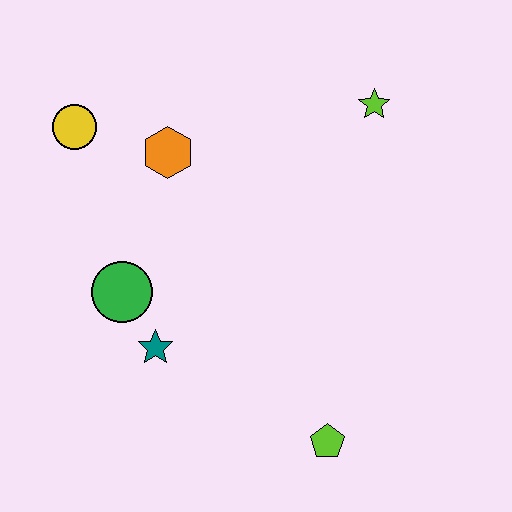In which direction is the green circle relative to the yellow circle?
The green circle is below the yellow circle.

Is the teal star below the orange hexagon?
Yes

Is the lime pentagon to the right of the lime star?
No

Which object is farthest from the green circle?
The lime star is farthest from the green circle.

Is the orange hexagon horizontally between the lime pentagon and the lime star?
No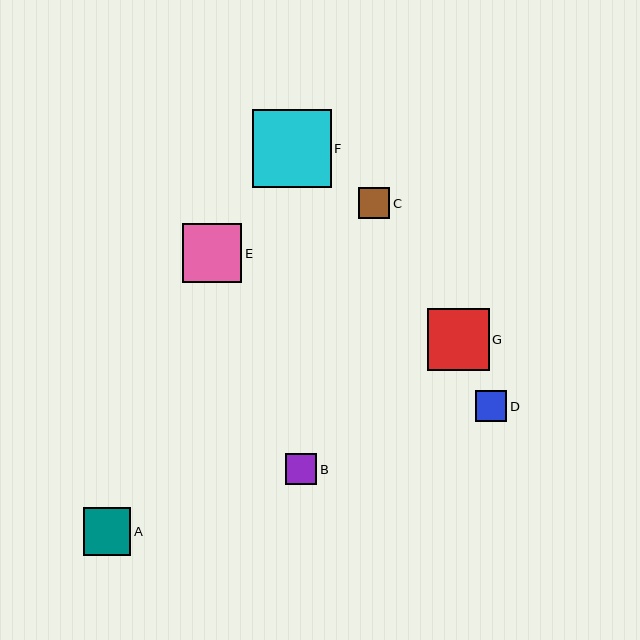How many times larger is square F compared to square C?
Square F is approximately 2.5 times the size of square C.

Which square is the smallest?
Square B is the smallest with a size of approximately 31 pixels.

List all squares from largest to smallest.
From largest to smallest: F, G, E, A, D, C, B.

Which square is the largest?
Square F is the largest with a size of approximately 79 pixels.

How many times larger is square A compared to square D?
Square A is approximately 1.5 times the size of square D.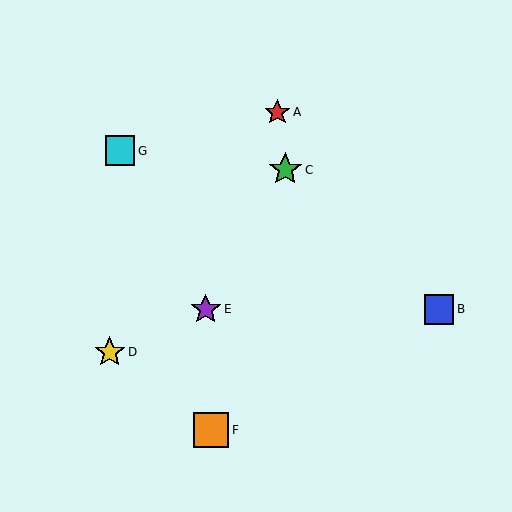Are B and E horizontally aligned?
Yes, both are at y≈309.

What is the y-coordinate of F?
Object F is at y≈430.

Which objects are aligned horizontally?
Objects B, E are aligned horizontally.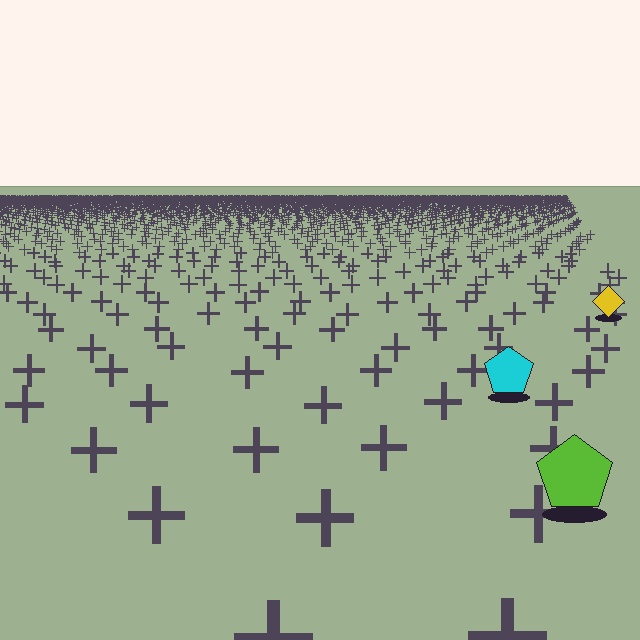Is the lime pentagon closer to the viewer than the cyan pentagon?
Yes. The lime pentagon is closer — you can tell from the texture gradient: the ground texture is coarser near it.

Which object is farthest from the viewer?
The yellow diamond is farthest from the viewer. It appears smaller and the ground texture around it is denser.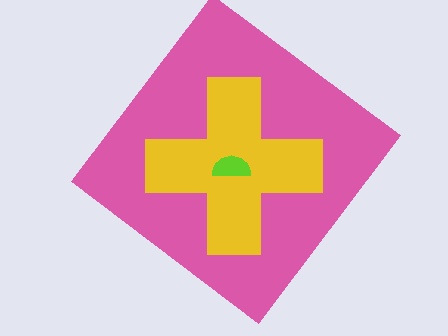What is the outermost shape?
The pink diamond.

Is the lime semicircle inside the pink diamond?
Yes.